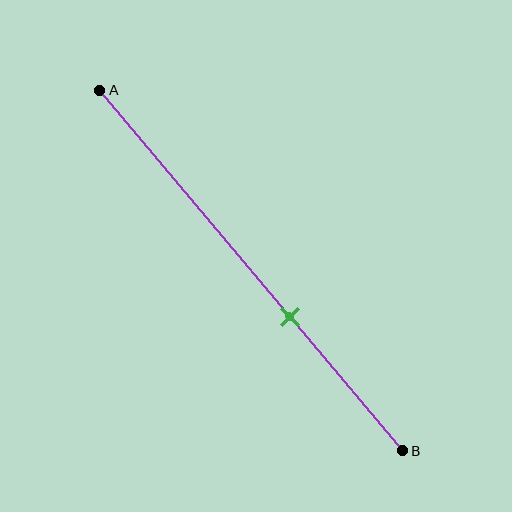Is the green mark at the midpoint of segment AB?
No, the mark is at about 65% from A, not at the 50% midpoint.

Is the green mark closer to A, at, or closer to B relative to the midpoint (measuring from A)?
The green mark is closer to point B than the midpoint of segment AB.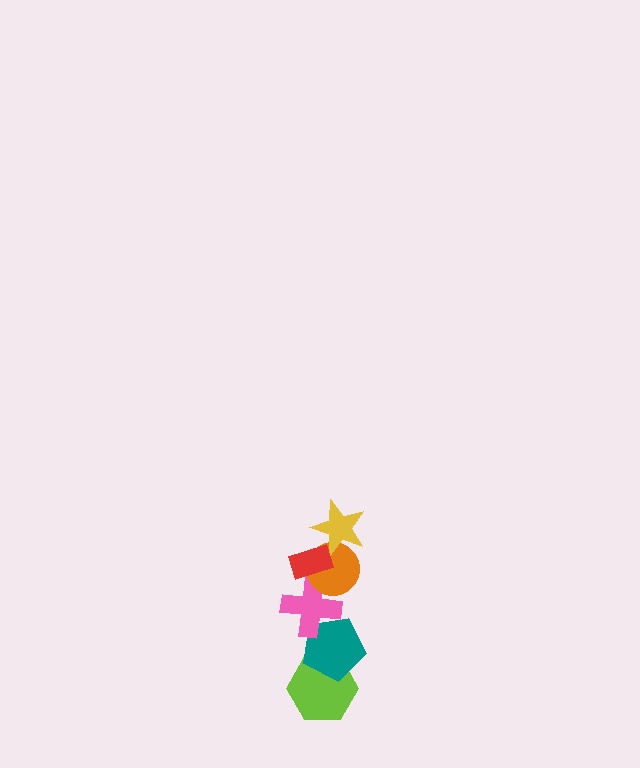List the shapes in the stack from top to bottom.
From top to bottom: the red rectangle, the yellow star, the orange circle, the pink cross, the teal pentagon, the lime hexagon.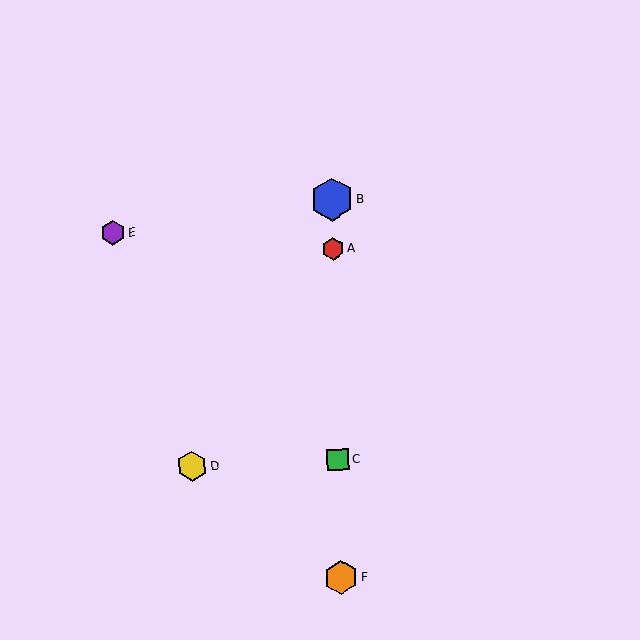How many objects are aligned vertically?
4 objects (A, B, C, F) are aligned vertically.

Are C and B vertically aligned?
Yes, both are at x≈338.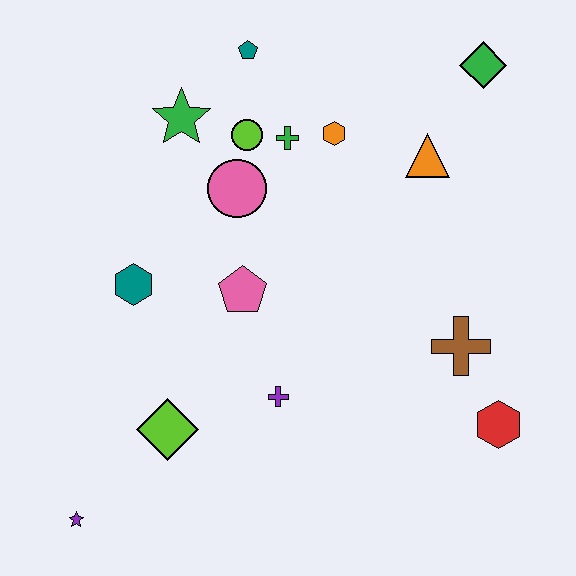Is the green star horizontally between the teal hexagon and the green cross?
Yes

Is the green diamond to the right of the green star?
Yes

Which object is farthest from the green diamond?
The purple star is farthest from the green diamond.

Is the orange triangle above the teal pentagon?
No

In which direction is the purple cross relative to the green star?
The purple cross is below the green star.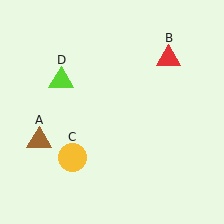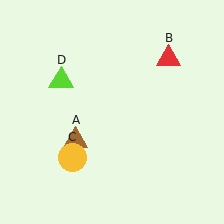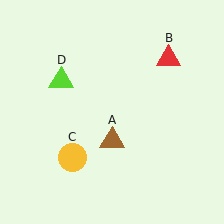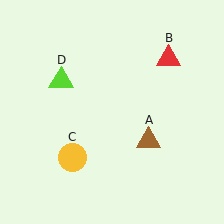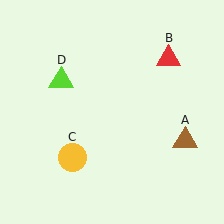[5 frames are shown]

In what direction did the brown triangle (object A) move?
The brown triangle (object A) moved right.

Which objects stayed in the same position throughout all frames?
Red triangle (object B) and yellow circle (object C) and lime triangle (object D) remained stationary.